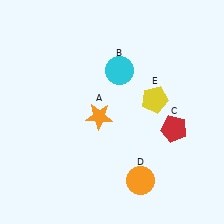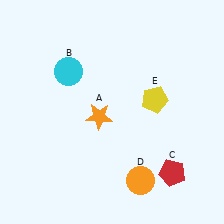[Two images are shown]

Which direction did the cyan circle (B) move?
The cyan circle (B) moved left.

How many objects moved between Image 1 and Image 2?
2 objects moved between the two images.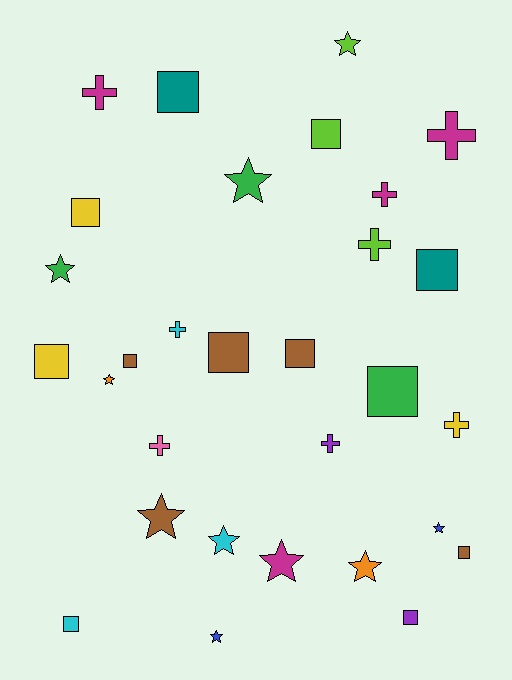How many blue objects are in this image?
There are 2 blue objects.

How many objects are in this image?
There are 30 objects.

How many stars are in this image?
There are 10 stars.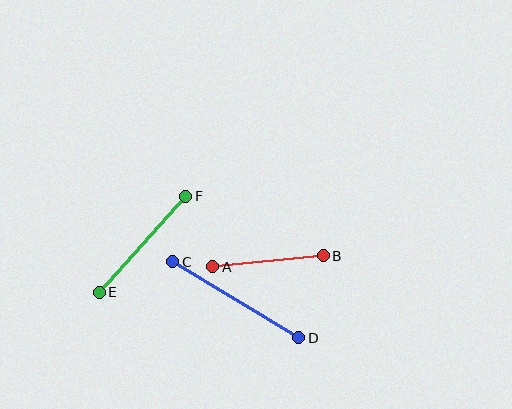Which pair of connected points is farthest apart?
Points C and D are farthest apart.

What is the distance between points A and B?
The distance is approximately 111 pixels.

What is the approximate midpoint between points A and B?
The midpoint is at approximately (268, 261) pixels.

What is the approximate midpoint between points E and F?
The midpoint is at approximately (142, 244) pixels.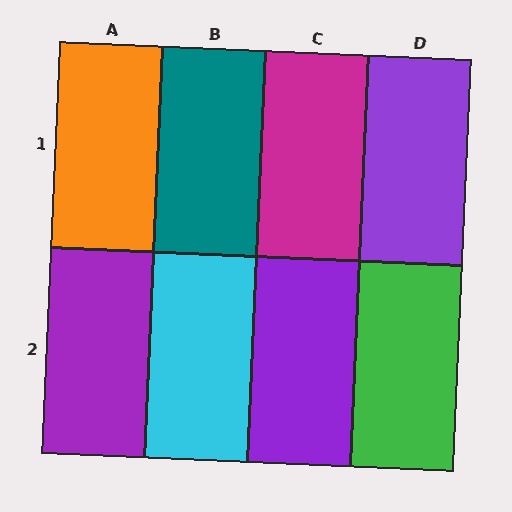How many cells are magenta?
1 cell is magenta.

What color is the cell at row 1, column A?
Orange.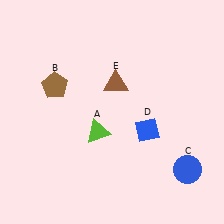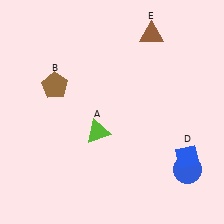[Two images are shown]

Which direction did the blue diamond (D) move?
The blue diamond (D) moved right.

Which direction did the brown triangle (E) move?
The brown triangle (E) moved up.